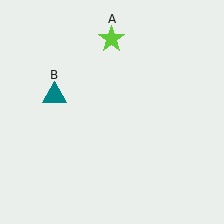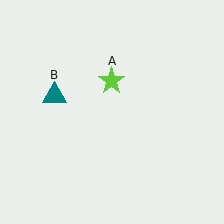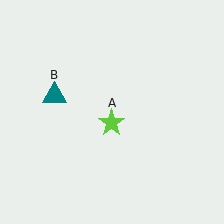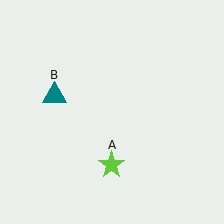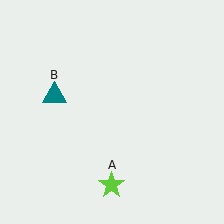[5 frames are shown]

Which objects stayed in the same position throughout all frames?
Teal triangle (object B) remained stationary.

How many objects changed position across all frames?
1 object changed position: lime star (object A).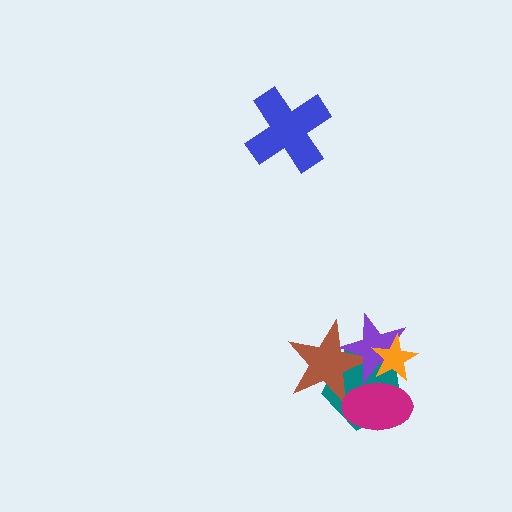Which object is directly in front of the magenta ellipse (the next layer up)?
The purple star is directly in front of the magenta ellipse.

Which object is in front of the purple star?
The orange star is in front of the purple star.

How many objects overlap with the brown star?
3 objects overlap with the brown star.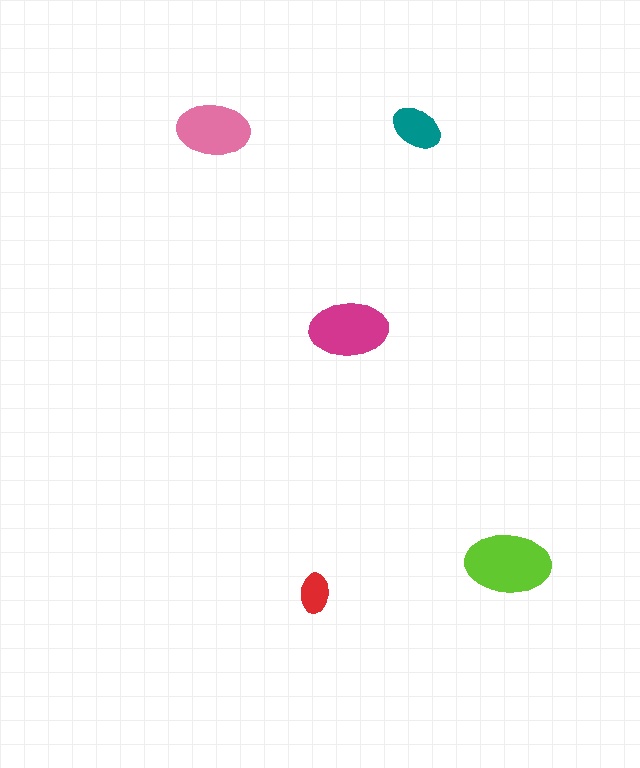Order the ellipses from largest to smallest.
the lime one, the magenta one, the pink one, the teal one, the red one.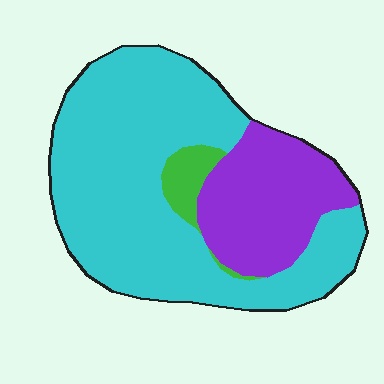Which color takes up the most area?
Cyan, at roughly 70%.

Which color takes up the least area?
Green, at roughly 5%.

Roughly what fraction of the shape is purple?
Purple takes up about one quarter (1/4) of the shape.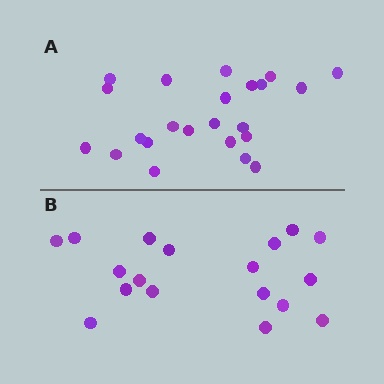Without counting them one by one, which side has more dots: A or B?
Region A (the top region) has more dots.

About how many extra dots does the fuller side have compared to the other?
Region A has about 5 more dots than region B.